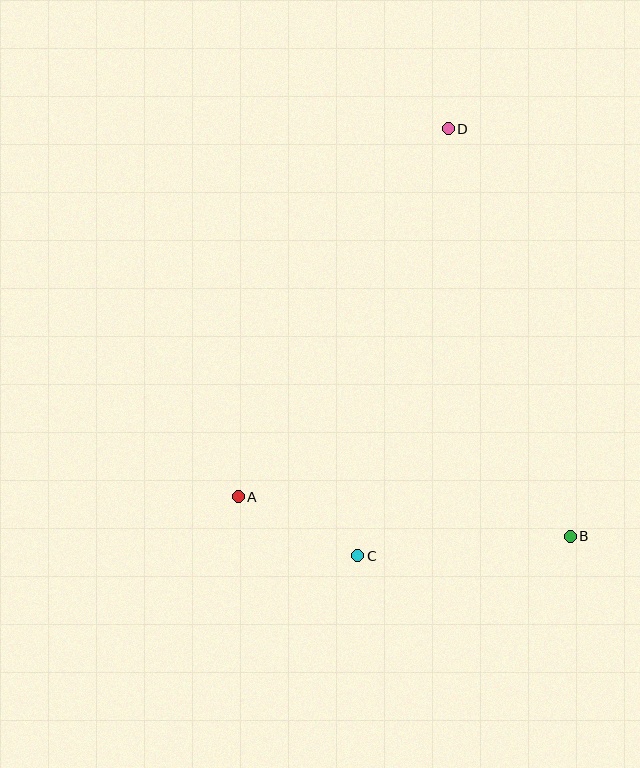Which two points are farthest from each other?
Points C and D are farthest from each other.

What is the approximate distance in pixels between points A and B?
The distance between A and B is approximately 334 pixels.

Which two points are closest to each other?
Points A and C are closest to each other.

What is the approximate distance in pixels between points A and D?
The distance between A and D is approximately 424 pixels.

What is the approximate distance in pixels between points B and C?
The distance between B and C is approximately 213 pixels.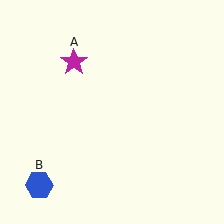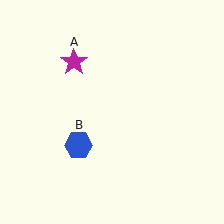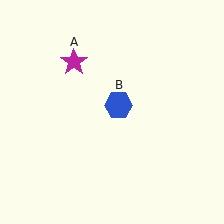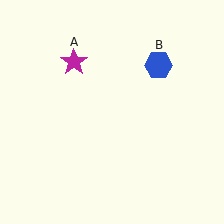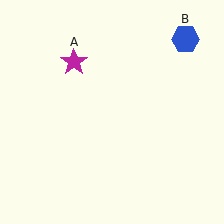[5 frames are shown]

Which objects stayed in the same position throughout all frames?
Magenta star (object A) remained stationary.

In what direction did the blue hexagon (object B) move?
The blue hexagon (object B) moved up and to the right.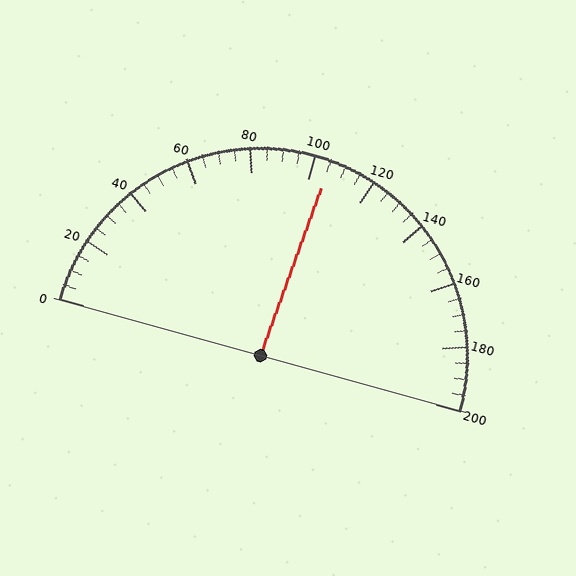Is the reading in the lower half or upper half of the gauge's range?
The reading is in the upper half of the range (0 to 200).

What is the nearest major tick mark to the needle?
The nearest major tick mark is 100.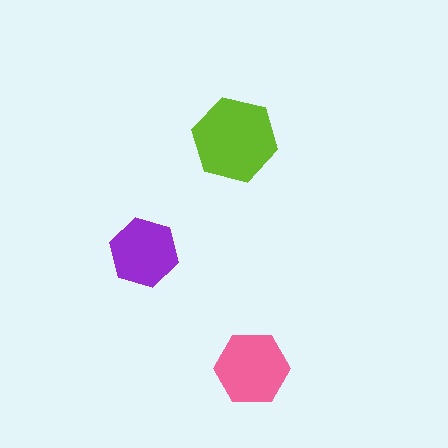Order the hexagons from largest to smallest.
the lime one, the pink one, the purple one.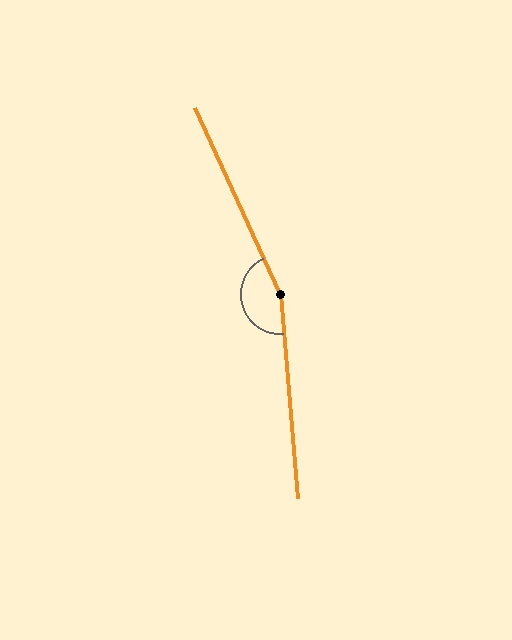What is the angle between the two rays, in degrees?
Approximately 160 degrees.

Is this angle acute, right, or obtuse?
It is obtuse.